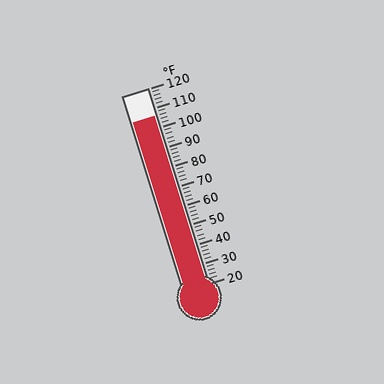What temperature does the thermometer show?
The thermometer shows approximately 106°F.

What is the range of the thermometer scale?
The thermometer scale ranges from 20°F to 120°F.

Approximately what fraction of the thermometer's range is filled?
The thermometer is filled to approximately 85% of its range.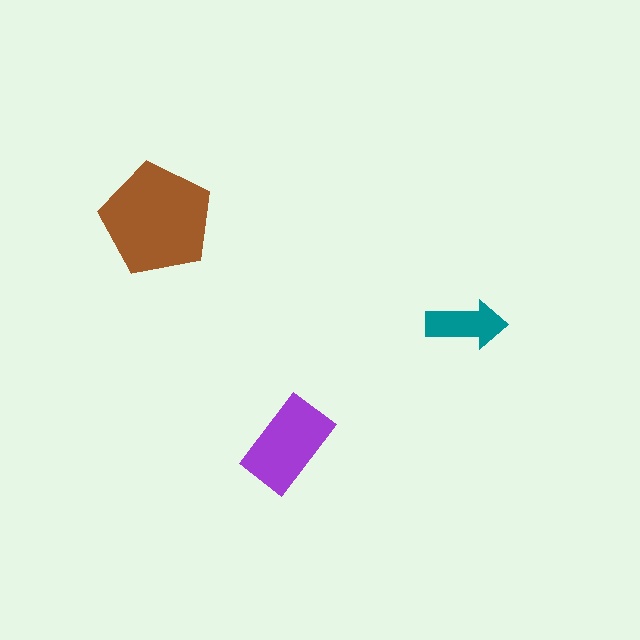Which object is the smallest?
The teal arrow.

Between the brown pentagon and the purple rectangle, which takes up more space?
The brown pentagon.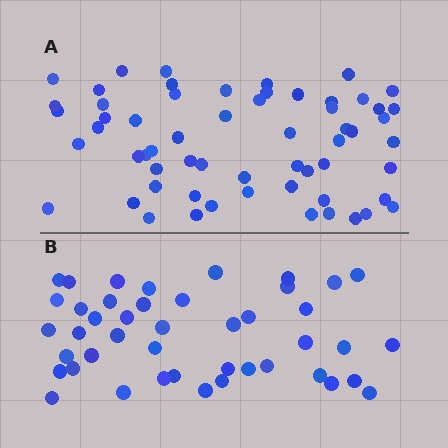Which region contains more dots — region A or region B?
Region A (the top region) has more dots.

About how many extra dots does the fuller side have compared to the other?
Region A has approximately 15 more dots than region B.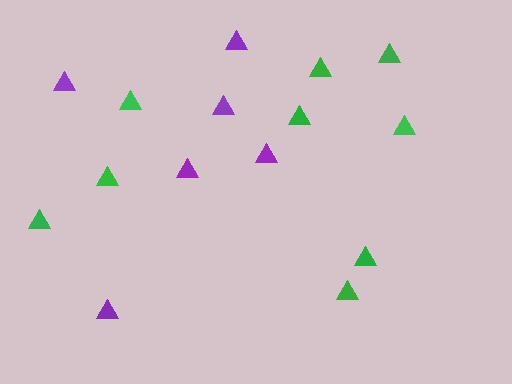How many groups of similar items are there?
There are 2 groups: one group of purple triangles (6) and one group of green triangles (9).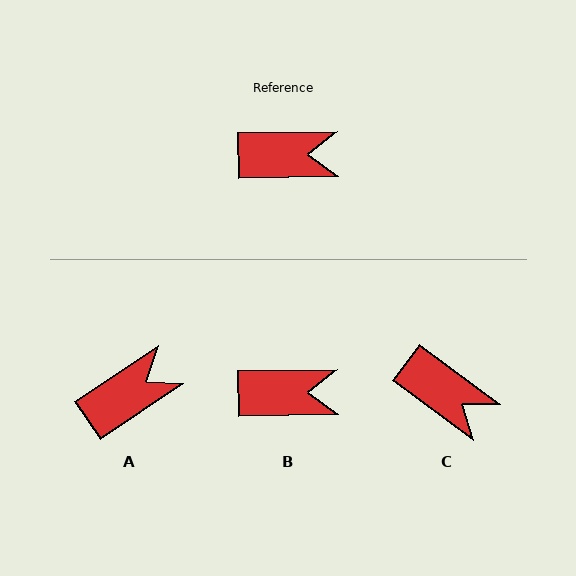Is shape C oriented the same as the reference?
No, it is off by about 37 degrees.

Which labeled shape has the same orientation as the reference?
B.